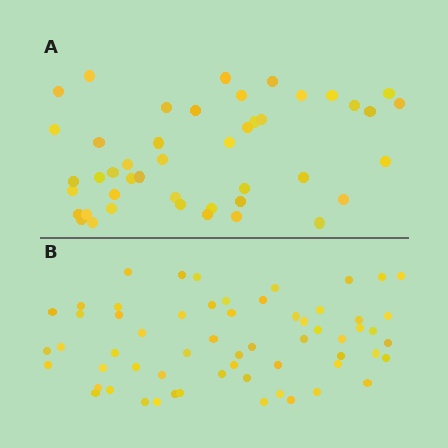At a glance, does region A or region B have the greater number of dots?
Region B (the bottom region) has more dots.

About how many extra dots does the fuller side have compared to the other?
Region B has approximately 15 more dots than region A.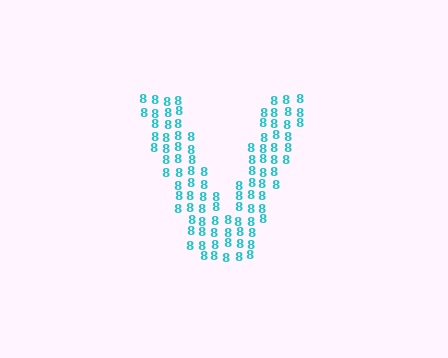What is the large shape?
The large shape is the letter V.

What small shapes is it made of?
It is made of small digit 8's.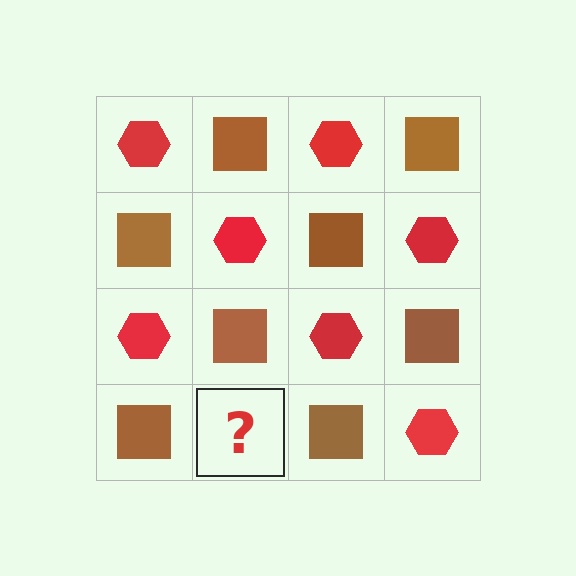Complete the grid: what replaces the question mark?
The question mark should be replaced with a red hexagon.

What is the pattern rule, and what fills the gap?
The rule is that it alternates red hexagon and brown square in a checkerboard pattern. The gap should be filled with a red hexagon.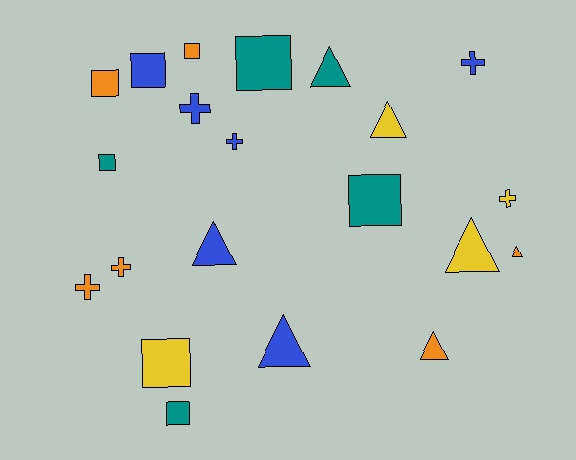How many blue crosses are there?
There are 3 blue crosses.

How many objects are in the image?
There are 21 objects.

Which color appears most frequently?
Orange, with 6 objects.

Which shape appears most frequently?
Square, with 8 objects.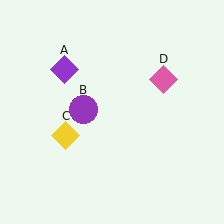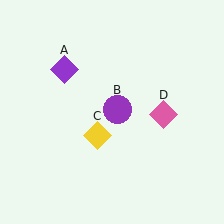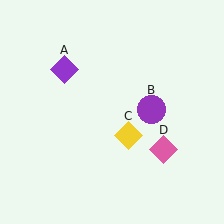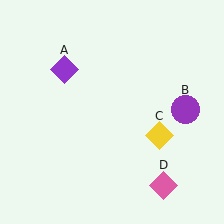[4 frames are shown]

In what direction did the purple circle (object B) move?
The purple circle (object B) moved right.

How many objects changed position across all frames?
3 objects changed position: purple circle (object B), yellow diamond (object C), pink diamond (object D).